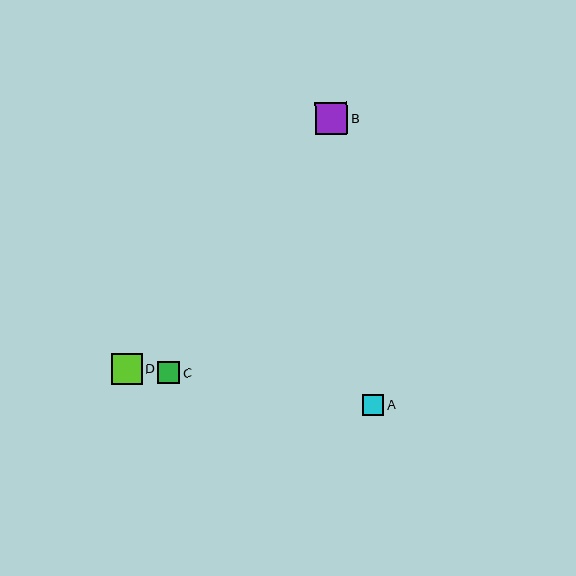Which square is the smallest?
Square A is the smallest with a size of approximately 21 pixels.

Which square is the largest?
Square B is the largest with a size of approximately 32 pixels.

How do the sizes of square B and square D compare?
Square B and square D are approximately the same size.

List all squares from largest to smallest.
From largest to smallest: B, D, C, A.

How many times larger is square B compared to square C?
Square B is approximately 1.5 times the size of square C.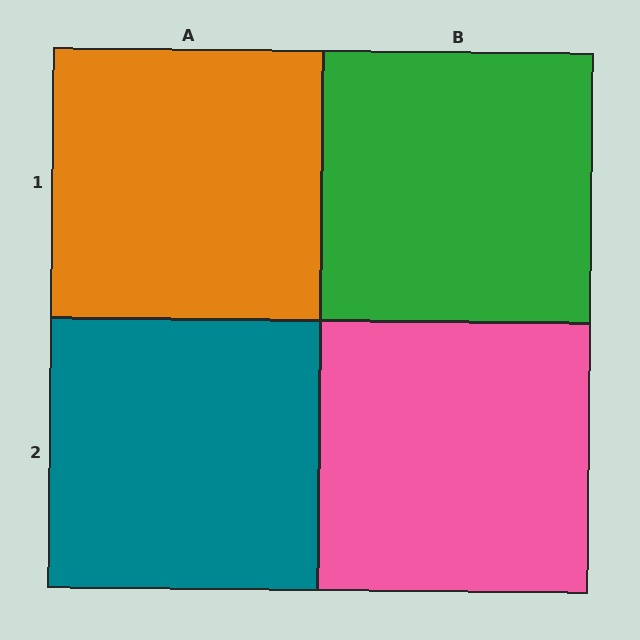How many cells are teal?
1 cell is teal.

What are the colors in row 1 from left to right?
Orange, green.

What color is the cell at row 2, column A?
Teal.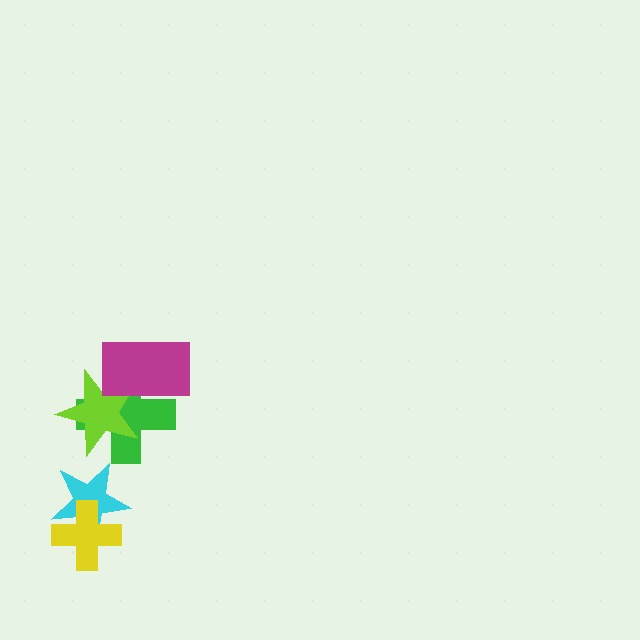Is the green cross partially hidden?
Yes, it is partially covered by another shape.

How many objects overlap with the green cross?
2 objects overlap with the green cross.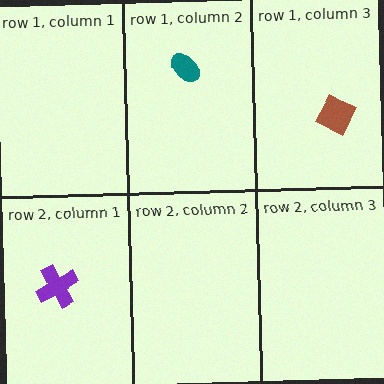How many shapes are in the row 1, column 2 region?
1.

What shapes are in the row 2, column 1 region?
The purple cross.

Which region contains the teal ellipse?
The row 1, column 2 region.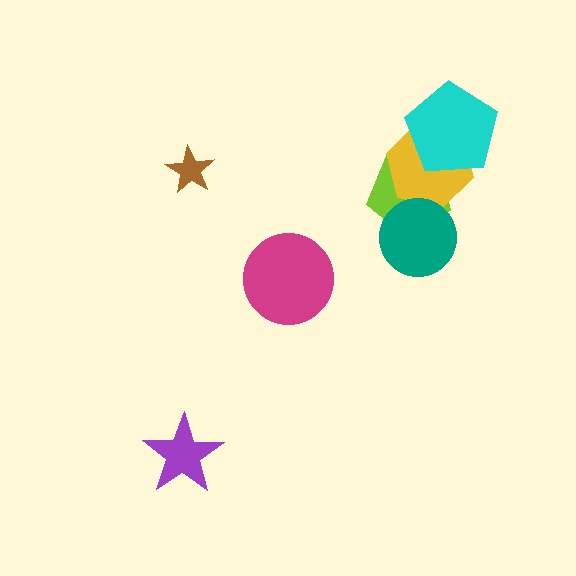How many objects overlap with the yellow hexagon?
3 objects overlap with the yellow hexagon.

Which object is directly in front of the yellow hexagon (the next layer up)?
The cyan pentagon is directly in front of the yellow hexagon.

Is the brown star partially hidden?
No, no other shape covers it.